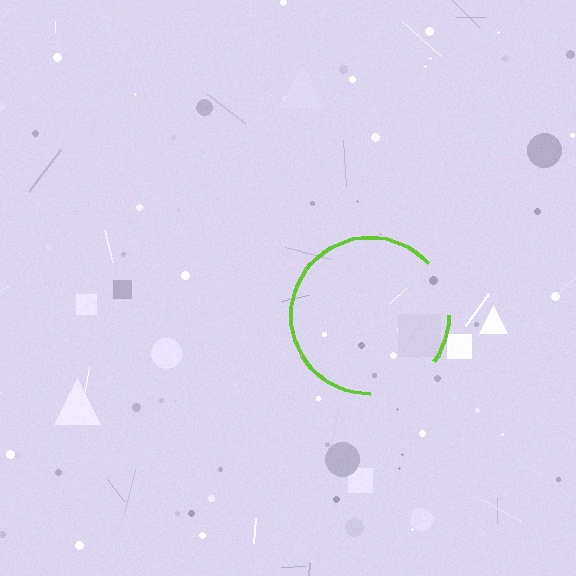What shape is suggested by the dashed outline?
The dashed outline suggests a circle.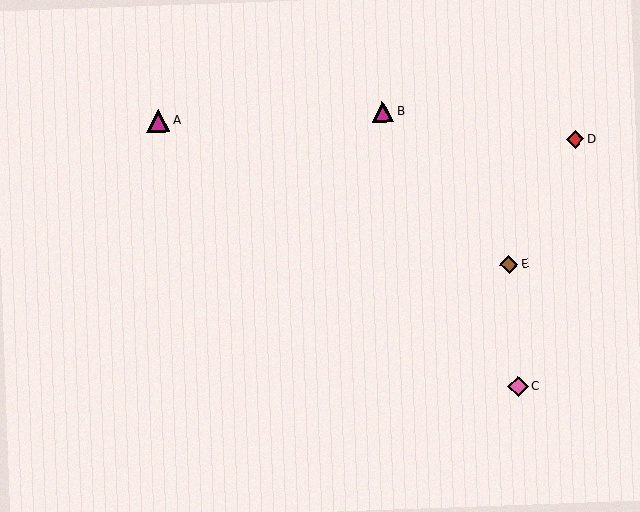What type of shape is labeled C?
Shape C is a pink diamond.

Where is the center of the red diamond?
The center of the red diamond is at (575, 139).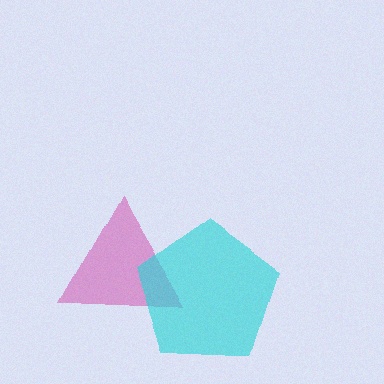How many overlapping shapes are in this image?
There are 2 overlapping shapes in the image.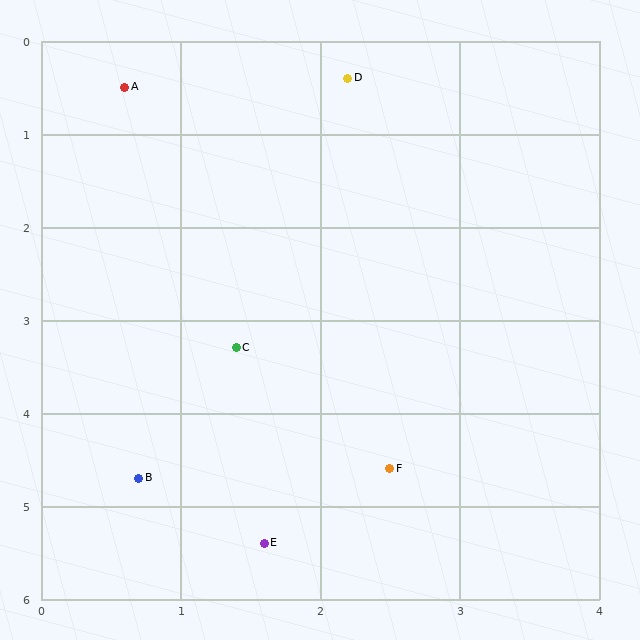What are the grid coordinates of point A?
Point A is at approximately (0.6, 0.5).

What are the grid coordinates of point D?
Point D is at approximately (2.2, 0.4).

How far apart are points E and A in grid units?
Points E and A are about 5.0 grid units apart.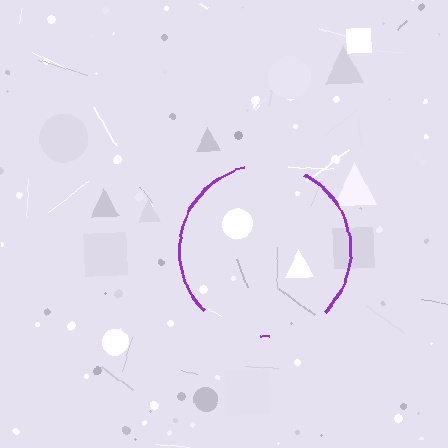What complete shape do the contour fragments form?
The contour fragments form a circle.